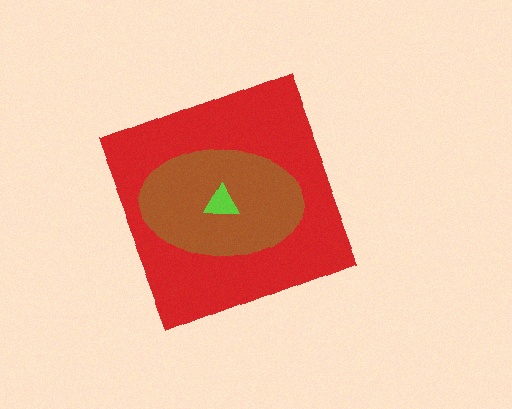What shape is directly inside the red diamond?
The brown ellipse.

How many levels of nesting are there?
3.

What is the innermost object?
The lime triangle.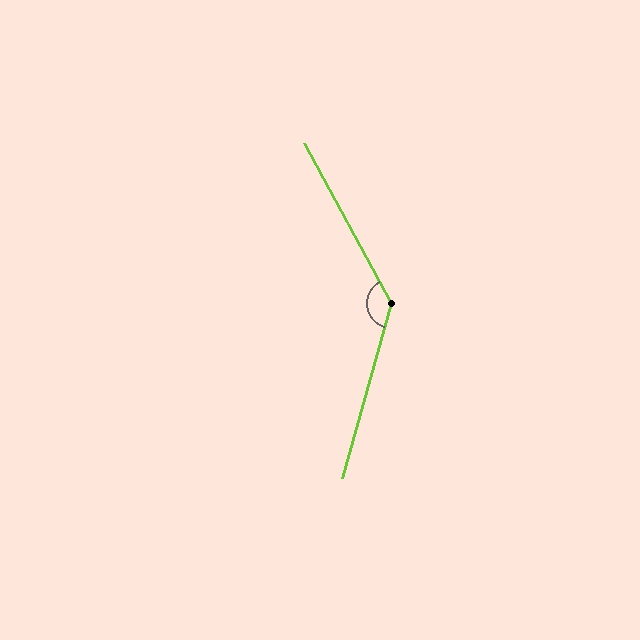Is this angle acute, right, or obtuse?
It is obtuse.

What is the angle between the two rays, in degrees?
Approximately 136 degrees.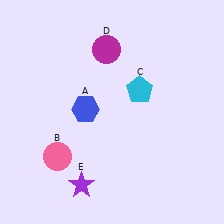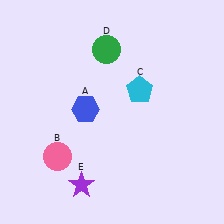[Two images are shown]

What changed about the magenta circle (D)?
In Image 1, D is magenta. In Image 2, it changed to green.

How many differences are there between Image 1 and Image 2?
There is 1 difference between the two images.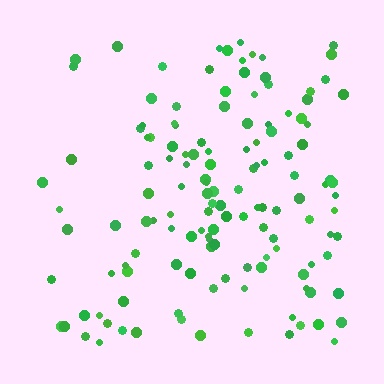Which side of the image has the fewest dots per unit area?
The left.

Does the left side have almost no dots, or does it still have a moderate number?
Still a moderate number, just noticeably fewer than the right.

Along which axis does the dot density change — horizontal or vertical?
Horizontal.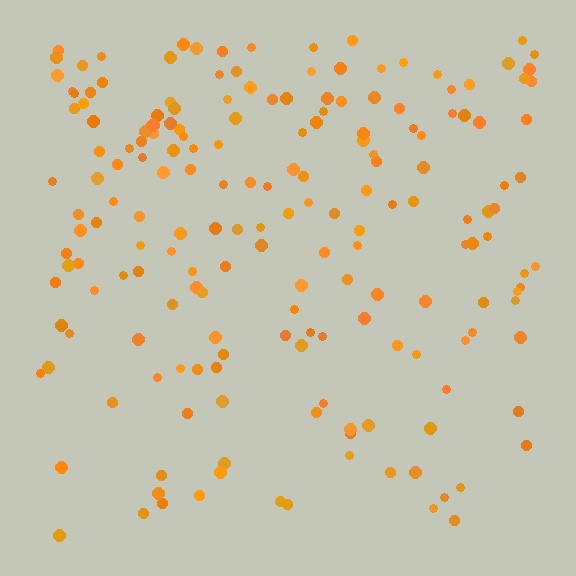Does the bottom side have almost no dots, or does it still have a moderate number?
Still a moderate number, just noticeably fewer than the top.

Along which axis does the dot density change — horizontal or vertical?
Vertical.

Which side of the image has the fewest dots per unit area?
The bottom.